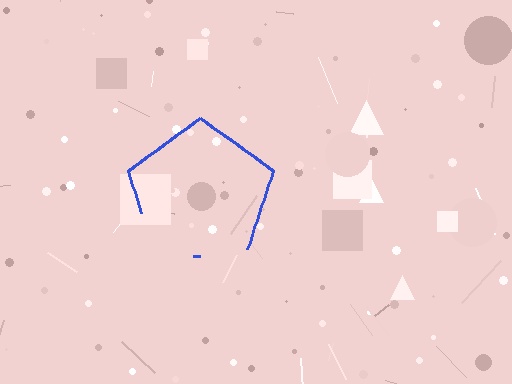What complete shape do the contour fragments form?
The contour fragments form a pentagon.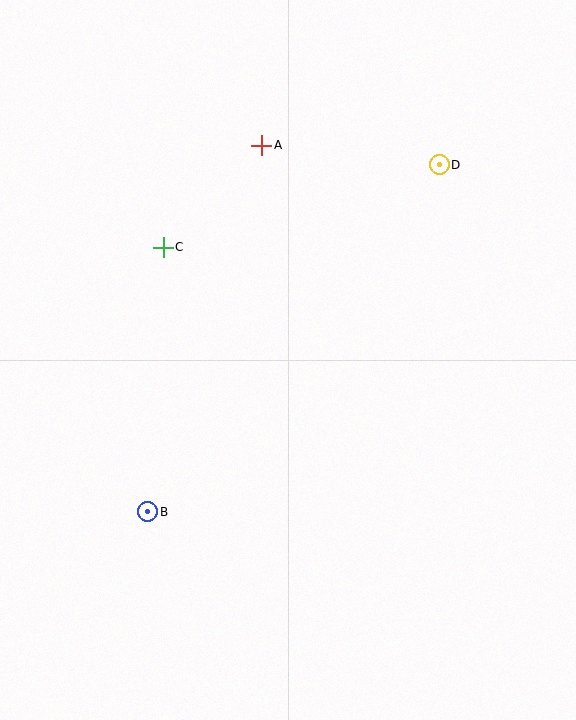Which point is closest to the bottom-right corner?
Point B is closest to the bottom-right corner.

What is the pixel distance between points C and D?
The distance between C and D is 288 pixels.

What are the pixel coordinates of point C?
Point C is at (163, 247).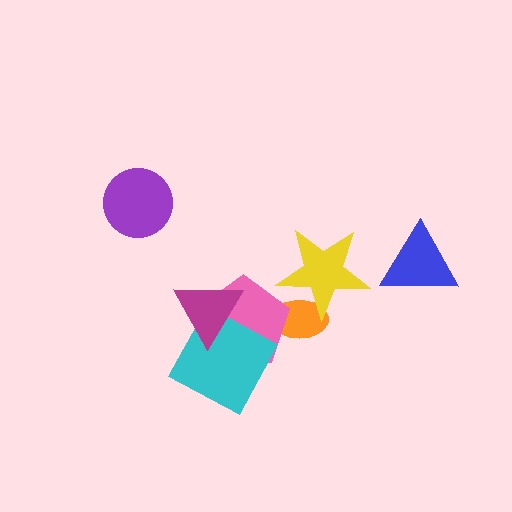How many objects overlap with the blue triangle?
0 objects overlap with the blue triangle.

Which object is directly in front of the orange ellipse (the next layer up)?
The pink pentagon is directly in front of the orange ellipse.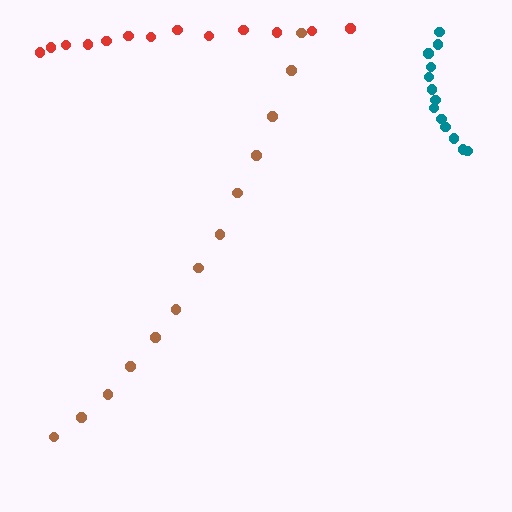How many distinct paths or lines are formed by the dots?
There are 3 distinct paths.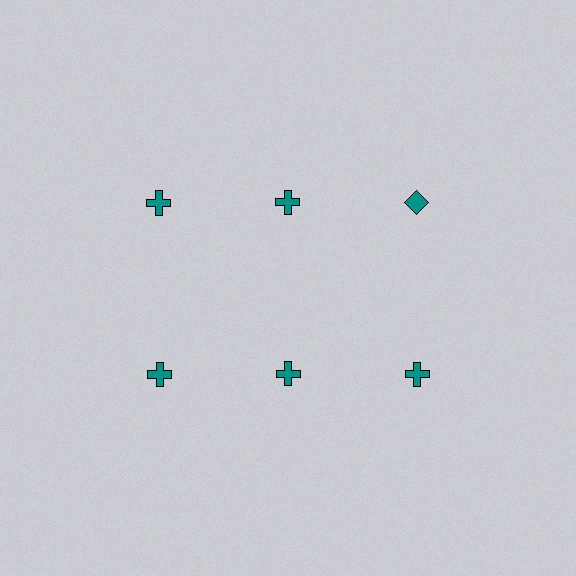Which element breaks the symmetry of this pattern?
The teal diamond in the top row, center column breaks the symmetry. All other shapes are teal crosses.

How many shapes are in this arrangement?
There are 6 shapes arranged in a grid pattern.